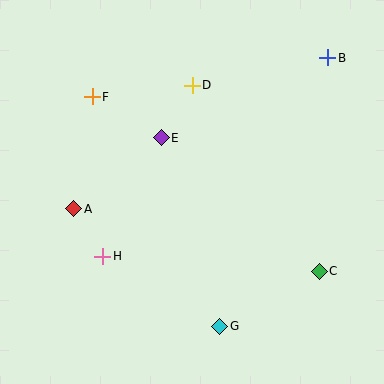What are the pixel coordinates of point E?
Point E is at (161, 138).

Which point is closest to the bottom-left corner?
Point H is closest to the bottom-left corner.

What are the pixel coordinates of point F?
Point F is at (92, 97).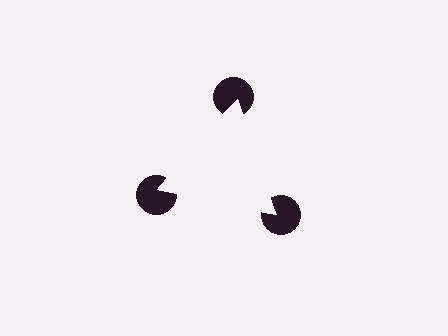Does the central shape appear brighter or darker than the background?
It typically appears slightly brighter than the background, even though no actual brightness change is drawn.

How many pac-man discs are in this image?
There are 3 — one at each vertex of the illusory triangle.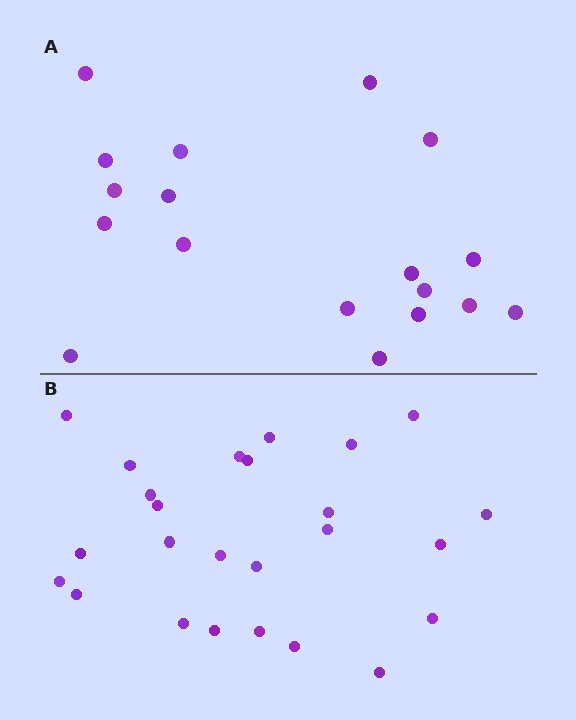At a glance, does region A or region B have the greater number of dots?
Region B (the bottom region) has more dots.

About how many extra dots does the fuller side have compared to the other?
Region B has roughly 8 or so more dots than region A.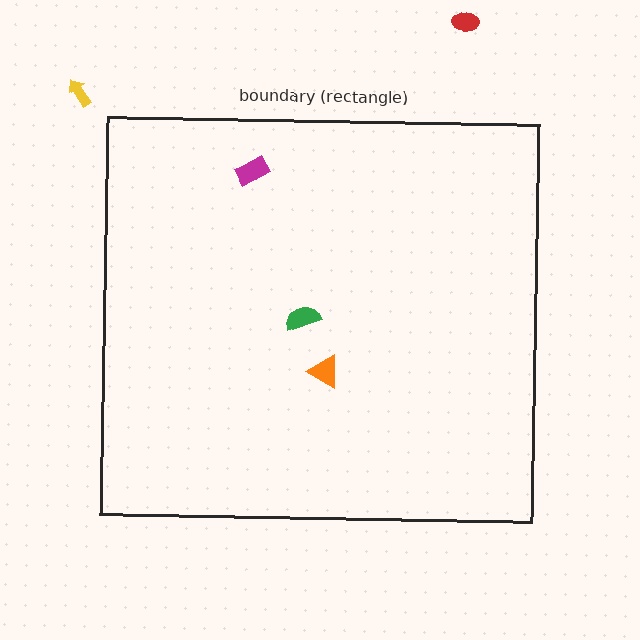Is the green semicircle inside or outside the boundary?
Inside.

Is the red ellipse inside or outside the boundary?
Outside.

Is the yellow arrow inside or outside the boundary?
Outside.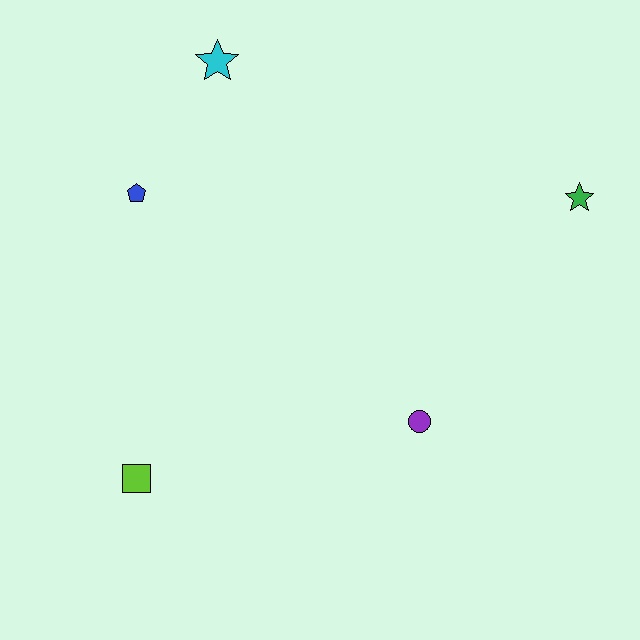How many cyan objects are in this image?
There is 1 cyan object.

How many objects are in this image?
There are 5 objects.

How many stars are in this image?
There are 2 stars.